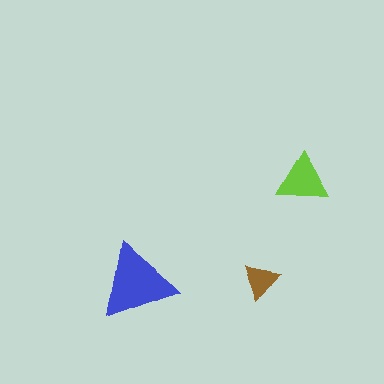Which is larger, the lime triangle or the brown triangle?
The lime one.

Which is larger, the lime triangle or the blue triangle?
The blue one.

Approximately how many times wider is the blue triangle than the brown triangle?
About 2 times wider.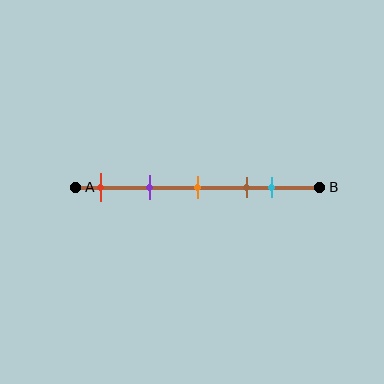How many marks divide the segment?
There are 5 marks dividing the segment.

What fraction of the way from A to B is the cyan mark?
The cyan mark is approximately 80% (0.8) of the way from A to B.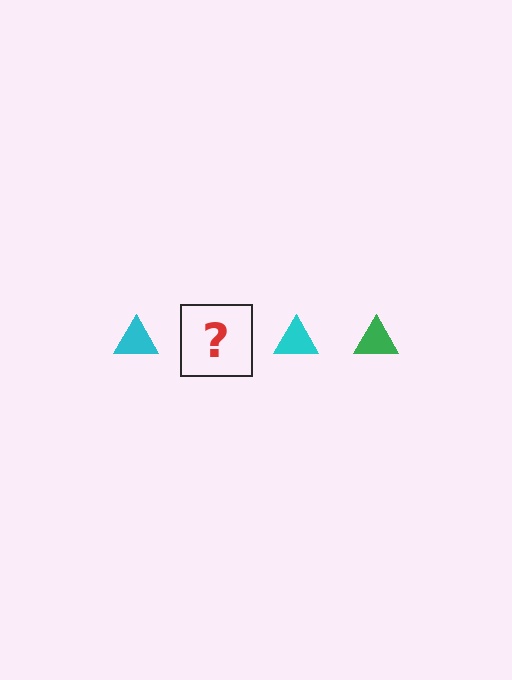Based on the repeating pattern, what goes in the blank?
The blank should be a green triangle.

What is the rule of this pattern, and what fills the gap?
The rule is that the pattern cycles through cyan, green triangles. The gap should be filled with a green triangle.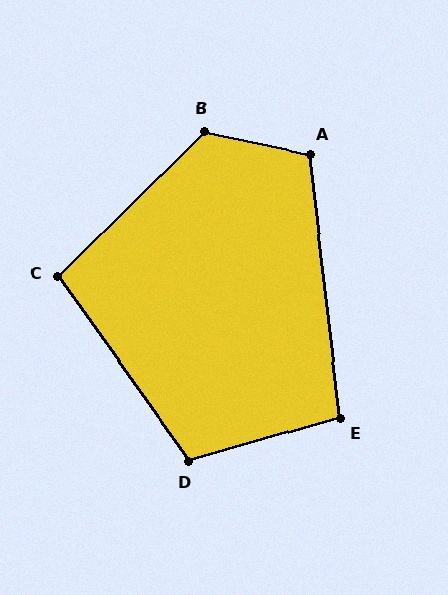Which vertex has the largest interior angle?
B, at approximately 123 degrees.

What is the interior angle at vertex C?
Approximately 99 degrees (obtuse).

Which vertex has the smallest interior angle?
E, at approximately 99 degrees.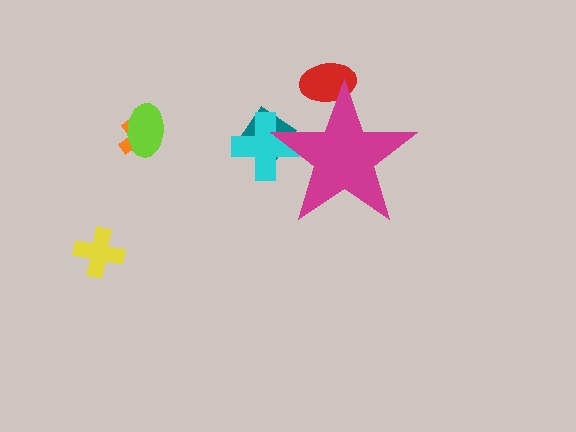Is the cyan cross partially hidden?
Yes, the cyan cross is partially hidden behind the magenta star.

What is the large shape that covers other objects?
A magenta star.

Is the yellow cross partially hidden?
No, the yellow cross is fully visible.